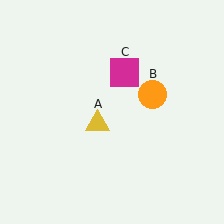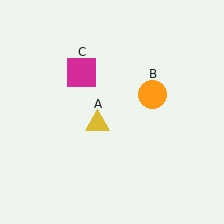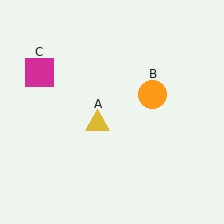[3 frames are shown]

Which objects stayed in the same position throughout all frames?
Yellow triangle (object A) and orange circle (object B) remained stationary.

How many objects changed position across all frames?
1 object changed position: magenta square (object C).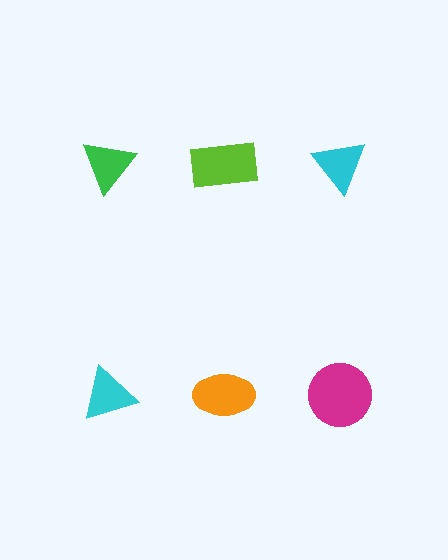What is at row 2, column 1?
A cyan triangle.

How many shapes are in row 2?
3 shapes.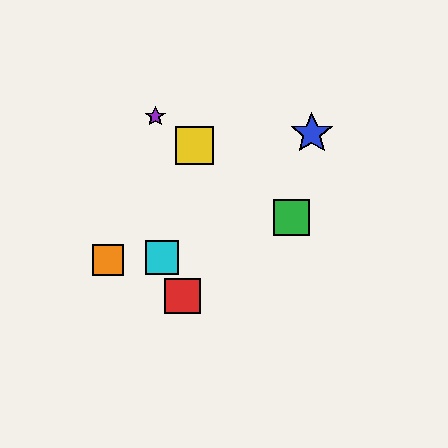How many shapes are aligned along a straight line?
3 shapes (the green square, the yellow square, the purple star) are aligned along a straight line.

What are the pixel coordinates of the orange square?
The orange square is at (108, 260).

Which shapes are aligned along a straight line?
The green square, the yellow square, the purple star are aligned along a straight line.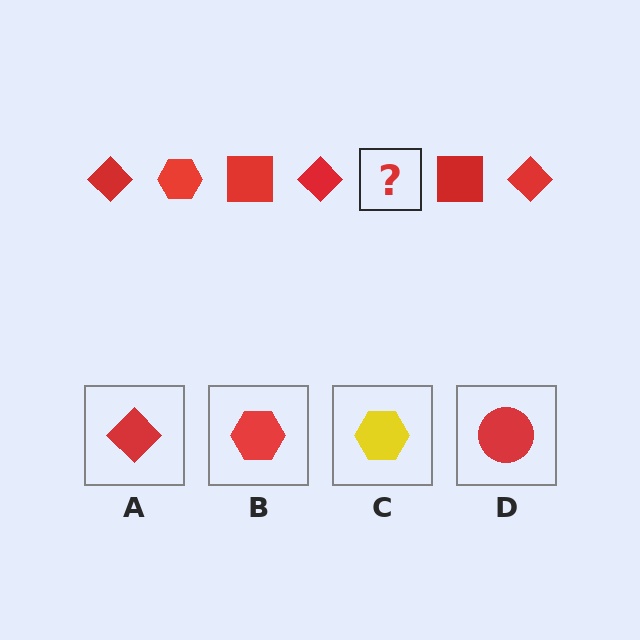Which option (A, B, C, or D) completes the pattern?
B.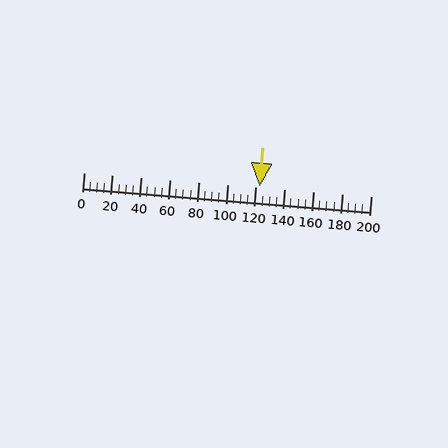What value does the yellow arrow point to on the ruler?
The yellow arrow points to approximately 123.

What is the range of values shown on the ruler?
The ruler shows values from 0 to 200.